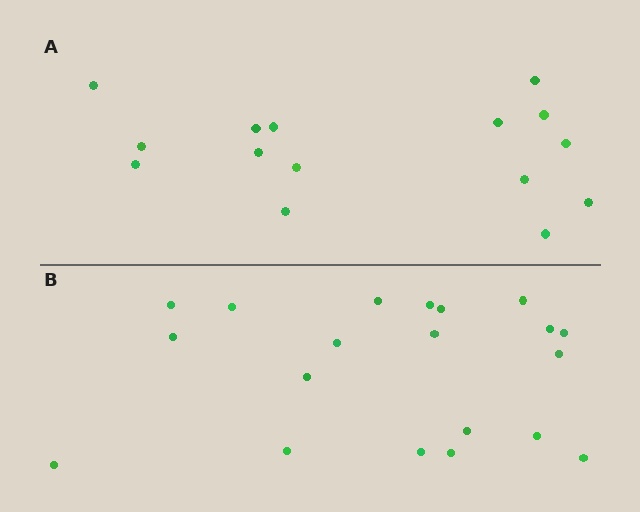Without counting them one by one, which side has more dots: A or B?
Region B (the bottom region) has more dots.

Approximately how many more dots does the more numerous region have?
Region B has about 5 more dots than region A.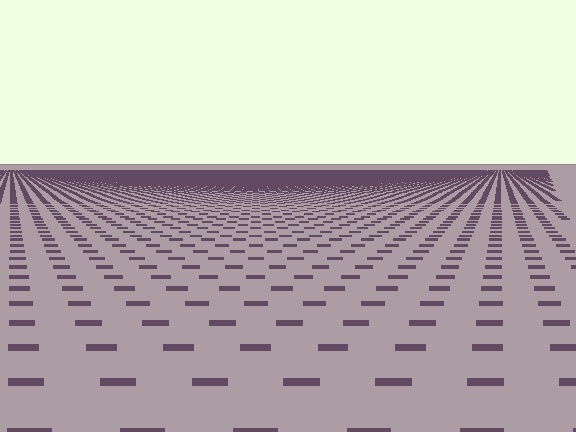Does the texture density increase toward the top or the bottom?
Density increases toward the top.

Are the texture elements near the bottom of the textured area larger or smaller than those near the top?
Larger. Near the bottom, elements are closer to the viewer and appear at a bigger on-screen size.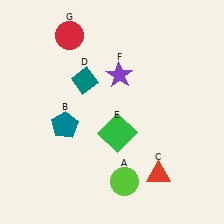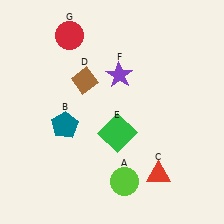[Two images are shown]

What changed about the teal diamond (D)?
In Image 1, D is teal. In Image 2, it changed to brown.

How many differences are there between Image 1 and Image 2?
There is 1 difference between the two images.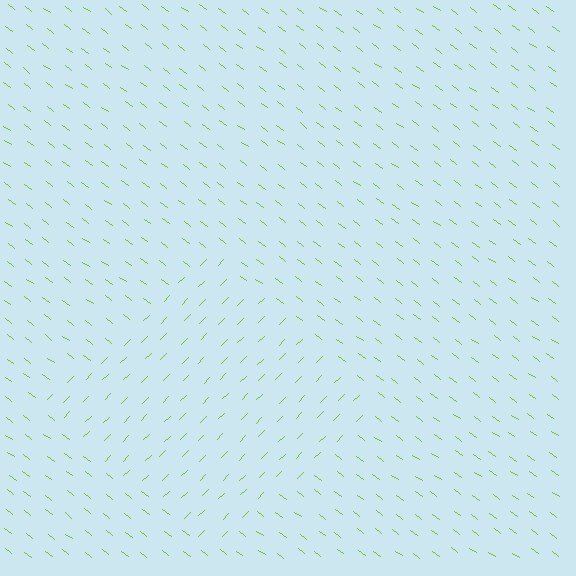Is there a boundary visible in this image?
Yes, there is a texture boundary formed by a change in line orientation.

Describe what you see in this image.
The image is filled with small lime line segments. A diamond region in the image has lines oriented differently from the surrounding lines, creating a visible texture boundary.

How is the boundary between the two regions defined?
The boundary is defined purely by a change in line orientation (approximately 81 degrees difference). All lines are the same color and thickness.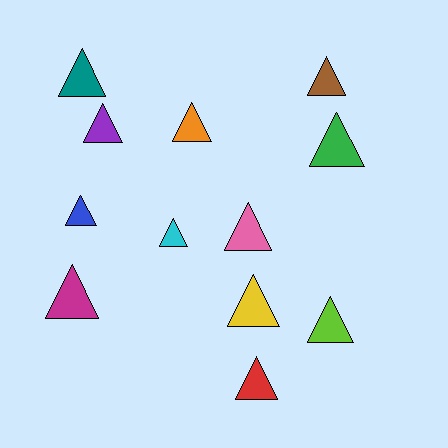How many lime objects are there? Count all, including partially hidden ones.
There is 1 lime object.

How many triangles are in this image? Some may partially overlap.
There are 12 triangles.